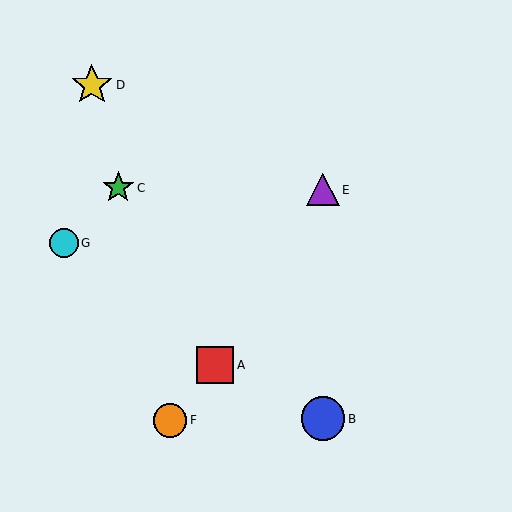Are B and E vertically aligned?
Yes, both are at x≈323.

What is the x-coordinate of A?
Object A is at x≈215.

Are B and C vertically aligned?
No, B is at x≈323 and C is at x≈118.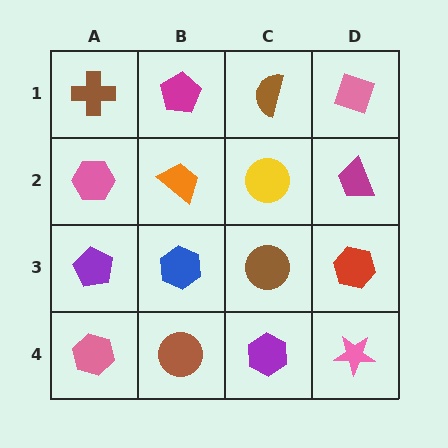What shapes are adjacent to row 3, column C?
A yellow circle (row 2, column C), a purple hexagon (row 4, column C), a blue hexagon (row 3, column B), a red hexagon (row 3, column D).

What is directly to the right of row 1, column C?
A pink diamond.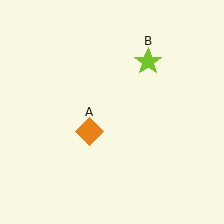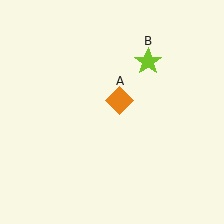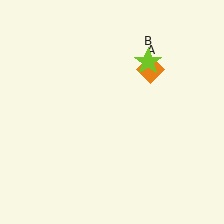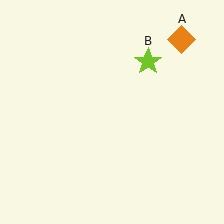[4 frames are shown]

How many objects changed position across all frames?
1 object changed position: orange diamond (object A).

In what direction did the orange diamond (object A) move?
The orange diamond (object A) moved up and to the right.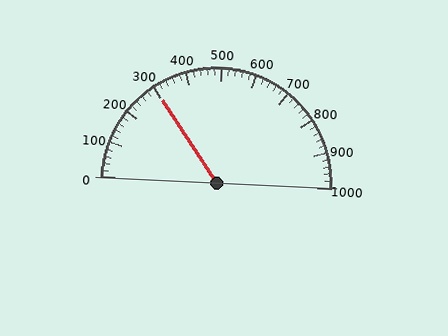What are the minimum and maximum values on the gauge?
The gauge ranges from 0 to 1000.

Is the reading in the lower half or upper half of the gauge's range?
The reading is in the lower half of the range (0 to 1000).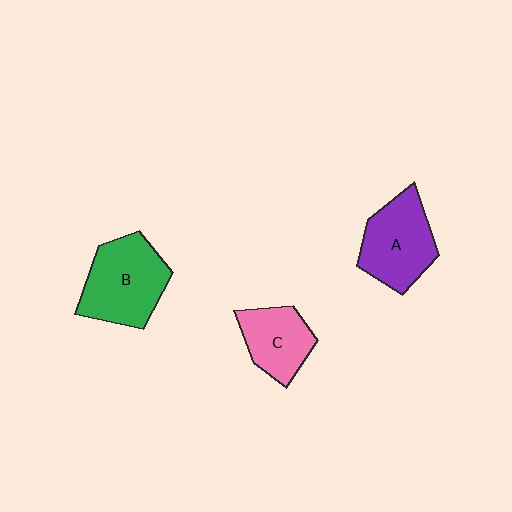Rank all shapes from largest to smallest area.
From largest to smallest: B (green), A (purple), C (pink).